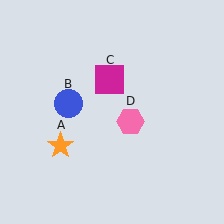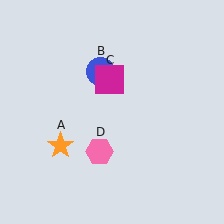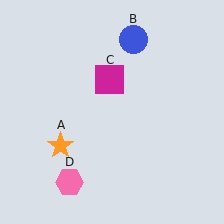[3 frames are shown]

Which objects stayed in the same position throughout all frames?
Orange star (object A) and magenta square (object C) remained stationary.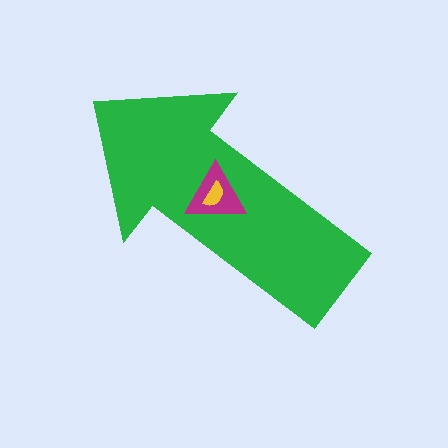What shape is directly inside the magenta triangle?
The yellow semicircle.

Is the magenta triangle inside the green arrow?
Yes.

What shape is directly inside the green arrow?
The magenta triangle.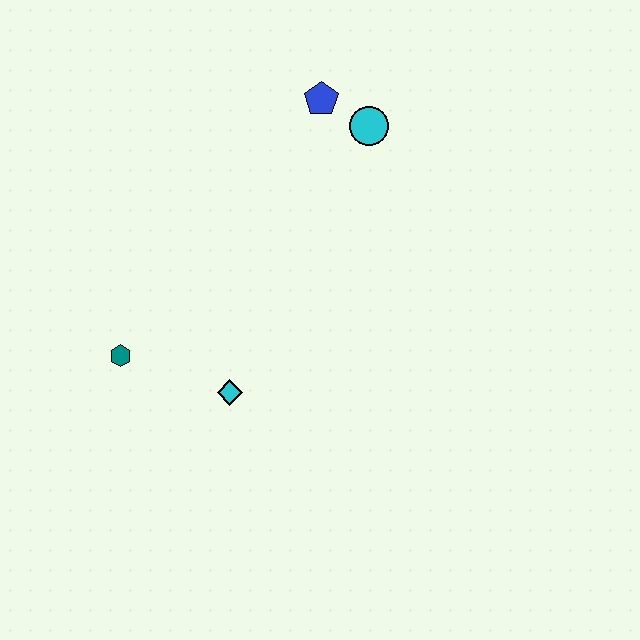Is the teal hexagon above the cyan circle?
No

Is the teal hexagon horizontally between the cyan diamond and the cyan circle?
No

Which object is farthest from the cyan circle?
The teal hexagon is farthest from the cyan circle.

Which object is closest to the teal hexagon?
The cyan diamond is closest to the teal hexagon.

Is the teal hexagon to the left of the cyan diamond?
Yes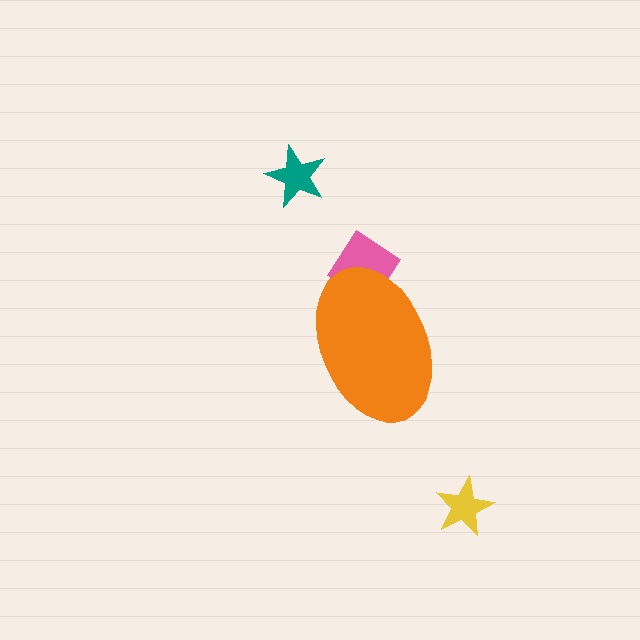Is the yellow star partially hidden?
No, the yellow star is fully visible.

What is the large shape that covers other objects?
An orange ellipse.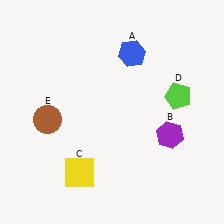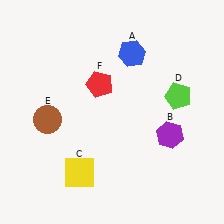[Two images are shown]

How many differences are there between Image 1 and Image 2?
There is 1 difference between the two images.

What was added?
A red pentagon (F) was added in Image 2.